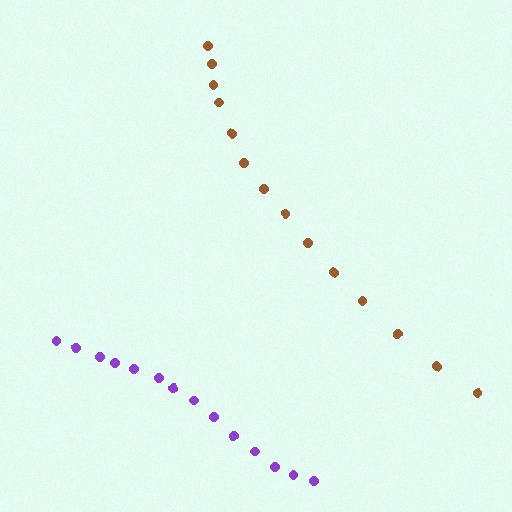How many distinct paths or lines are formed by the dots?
There are 2 distinct paths.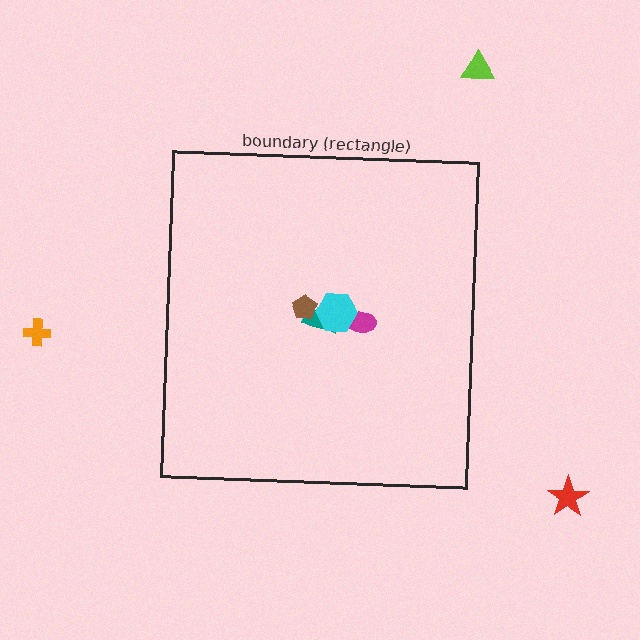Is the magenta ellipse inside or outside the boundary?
Inside.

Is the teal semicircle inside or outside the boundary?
Inside.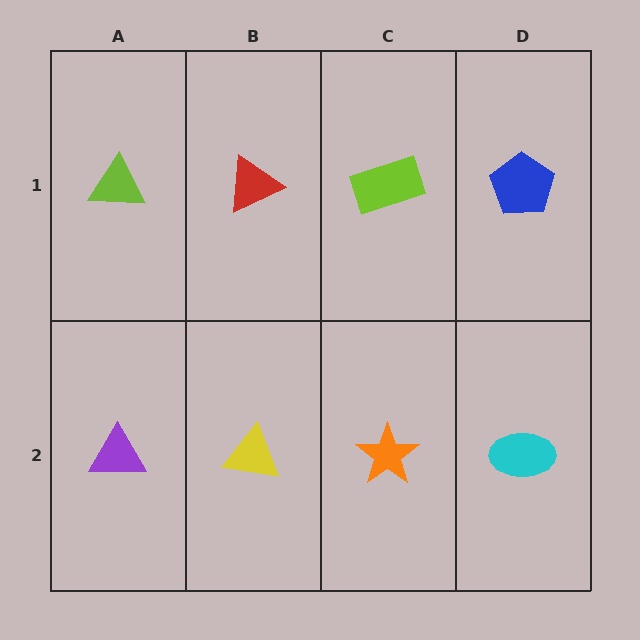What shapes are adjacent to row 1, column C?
An orange star (row 2, column C), a red triangle (row 1, column B), a blue pentagon (row 1, column D).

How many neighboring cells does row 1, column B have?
3.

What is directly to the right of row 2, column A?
A yellow triangle.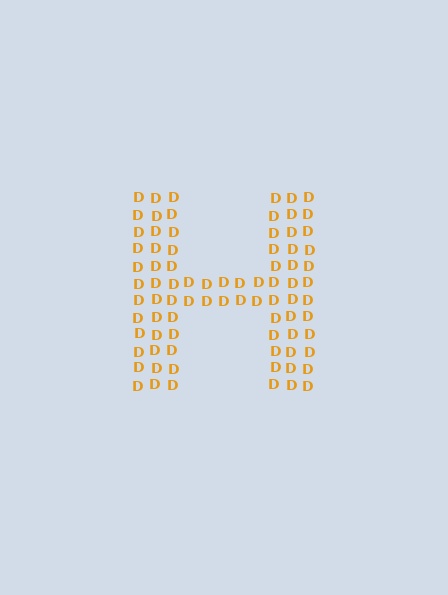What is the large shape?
The large shape is the letter H.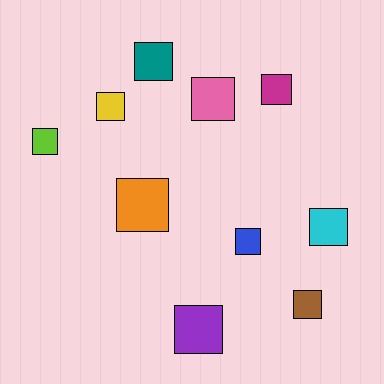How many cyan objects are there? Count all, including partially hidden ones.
There is 1 cyan object.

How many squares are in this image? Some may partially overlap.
There are 10 squares.